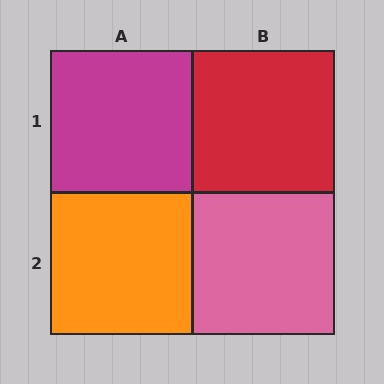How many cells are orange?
1 cell is orange.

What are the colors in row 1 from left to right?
Magenta, red.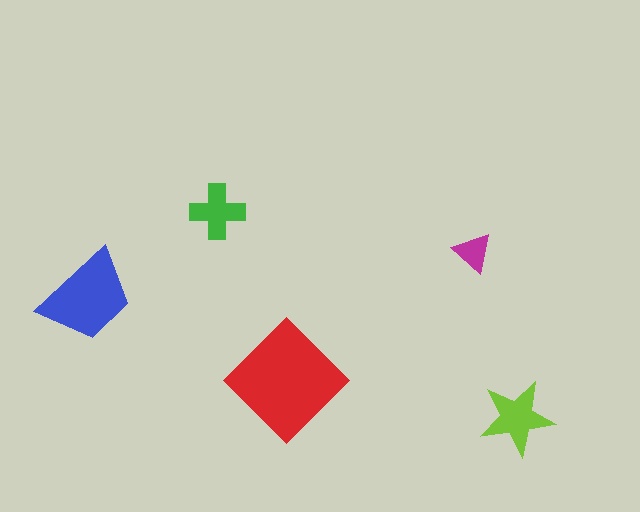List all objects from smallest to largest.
The magenta triangle, the green cross, the lime star, the blue trapezoid, the red diamond.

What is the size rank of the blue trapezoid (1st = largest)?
2nd.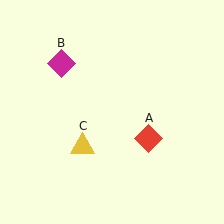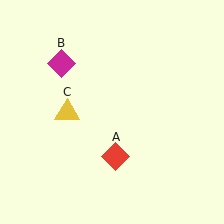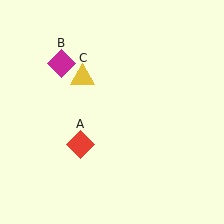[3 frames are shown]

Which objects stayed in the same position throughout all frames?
Magenta diamond (object B) remained stationary.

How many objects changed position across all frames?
2 objects changed position: red diamond (object A), yellow triangle (object C).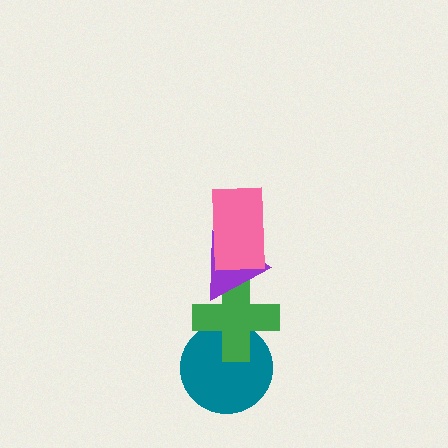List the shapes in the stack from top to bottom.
From top to bottom: the pink rectangle, the purple triangle, the green cross, the teal circle.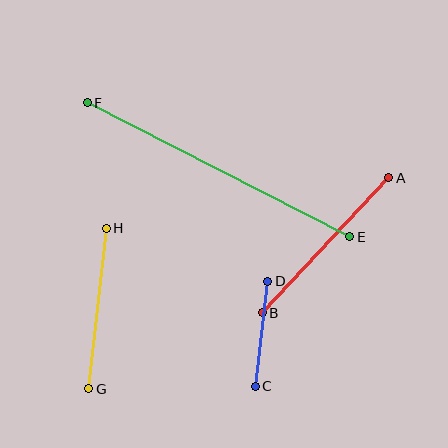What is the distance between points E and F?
The distance is approximately 295 pixels.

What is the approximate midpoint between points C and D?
The midpoint is at approximately (261, 334) pixels.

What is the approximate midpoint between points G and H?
The midpoint is at approximately (98, 309) pixels.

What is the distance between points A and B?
The distance is approximately 185 pixels.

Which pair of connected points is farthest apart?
Points E and F are farthest apart.